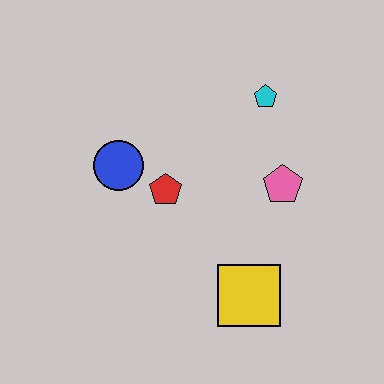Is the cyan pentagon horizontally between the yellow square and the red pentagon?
No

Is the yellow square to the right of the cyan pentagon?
No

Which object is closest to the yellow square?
The pink pentagon is closest to the yellow square.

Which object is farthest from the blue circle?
The yellow square is farthest from the blue circle.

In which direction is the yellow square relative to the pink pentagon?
The yellow square is below the pink pentagon.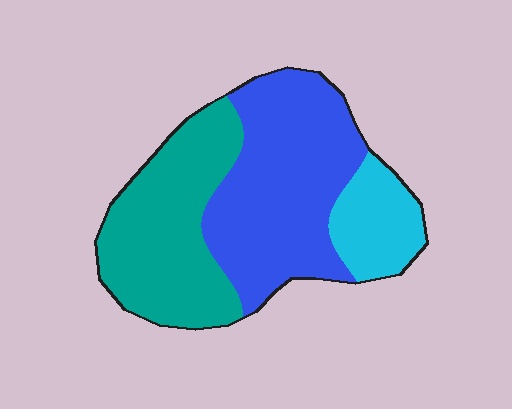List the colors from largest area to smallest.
From largest to smallest: blue, teal, cyan.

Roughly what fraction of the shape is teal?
Teal covers 38% of the shape.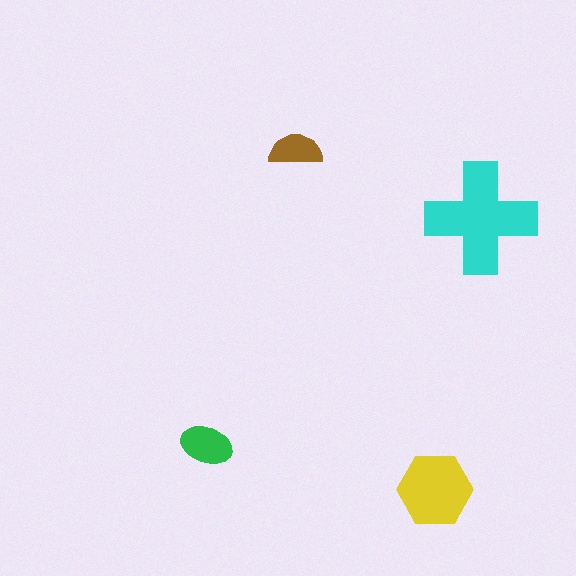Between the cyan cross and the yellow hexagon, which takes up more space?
The cyan cross.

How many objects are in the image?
There are 4 objects in the image.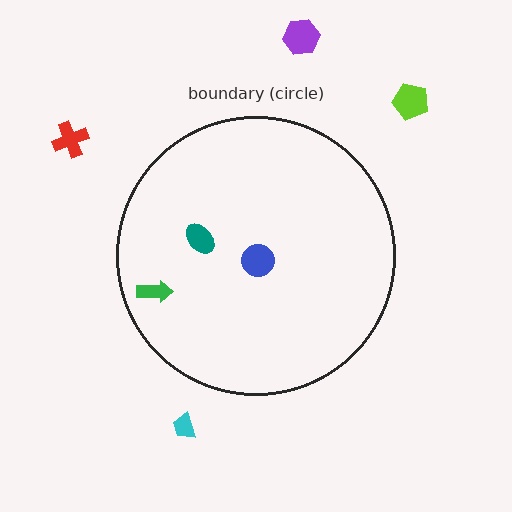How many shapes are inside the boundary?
3 inside, 4 outside.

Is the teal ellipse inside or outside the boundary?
Inside.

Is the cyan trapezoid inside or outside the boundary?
Outside.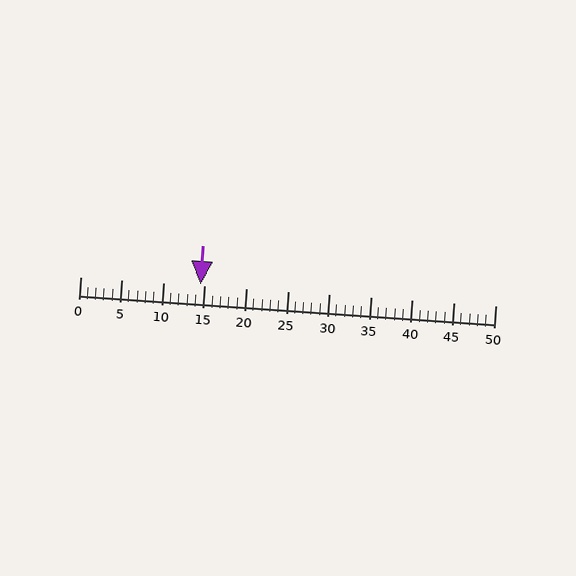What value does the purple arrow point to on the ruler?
The purple arrow points to approximately 14.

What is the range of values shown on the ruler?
The ruler shows values from 0 to 50.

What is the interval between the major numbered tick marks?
The major tick marks are spaced 5 units apart.